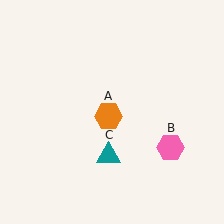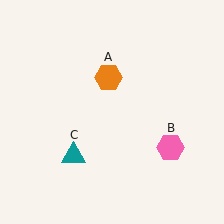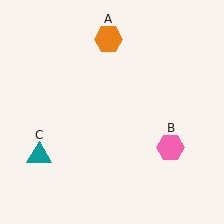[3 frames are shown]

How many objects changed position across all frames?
2 objects changed position: orange hexagon (object A), teal triangle (object C).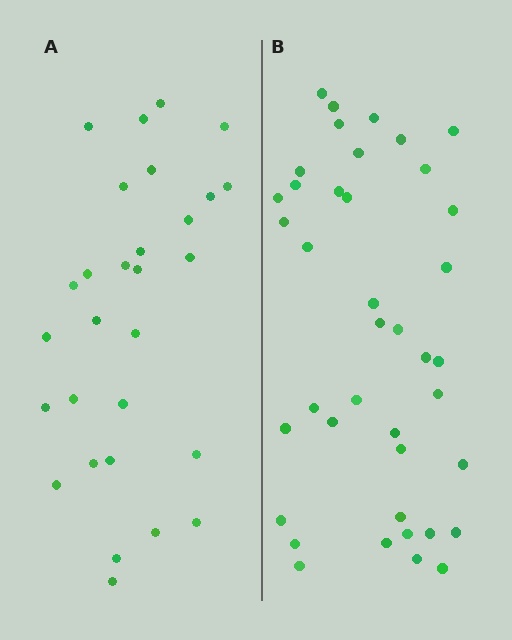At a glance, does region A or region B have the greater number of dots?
Region B (the right region) has more dots.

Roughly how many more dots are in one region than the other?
Region B has roughly 12 or so more dots than region A.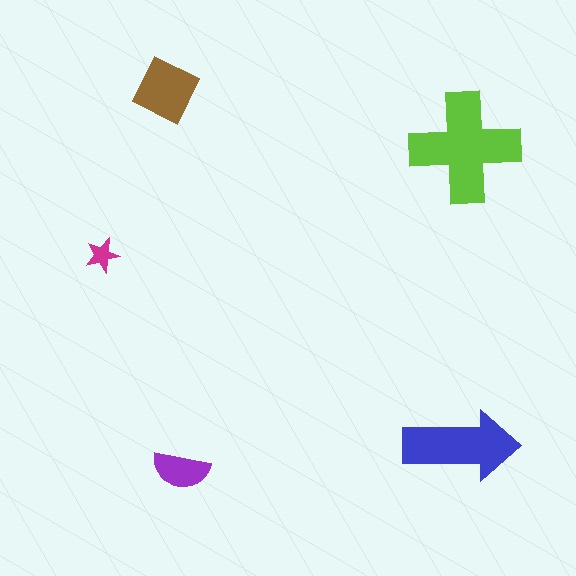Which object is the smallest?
The magenta star.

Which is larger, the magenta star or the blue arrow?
The blue arrow.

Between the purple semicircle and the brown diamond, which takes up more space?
The brown diamond.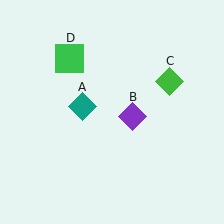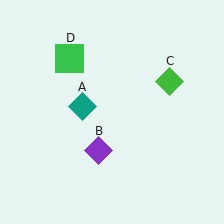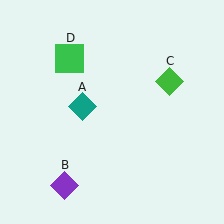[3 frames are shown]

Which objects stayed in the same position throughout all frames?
Teal diamond (object A) and green diamond (object C) and green square (object D) remained stationary.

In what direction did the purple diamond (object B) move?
The purple diamond (object B) moved down and to the left.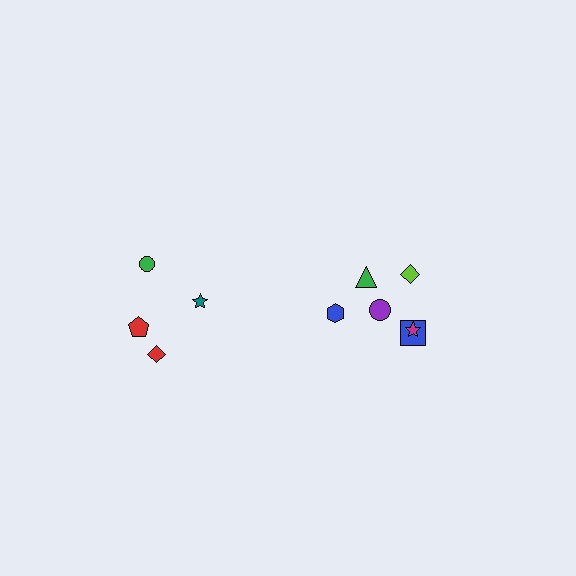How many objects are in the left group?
There are 4 objects.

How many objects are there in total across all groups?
There are 10 objects.